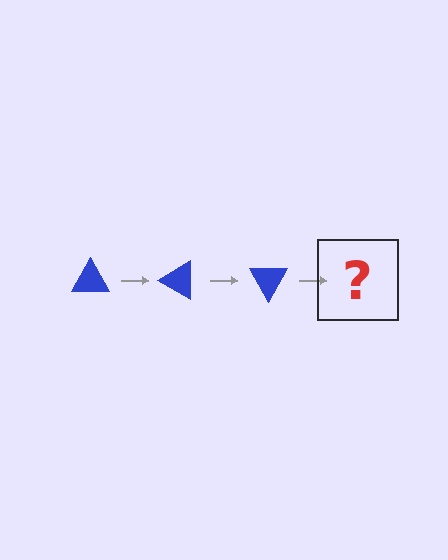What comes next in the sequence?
The next element should be a blue triangle rotated 90 degrees.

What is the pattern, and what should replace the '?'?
The pattern is that the triangle rotates 30 degrees each step. The '?' should be a blue triangle rotated 90 degrees.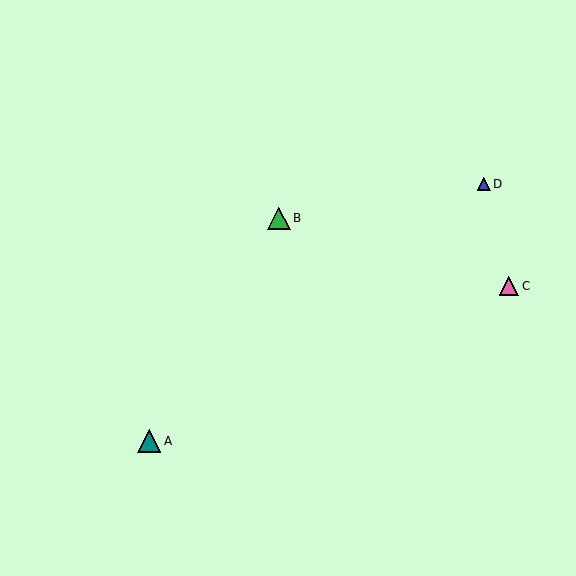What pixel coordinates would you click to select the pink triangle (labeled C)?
Click at (509, 286) to select the pink triangle C.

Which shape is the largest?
The teal triangle (labeled A) is the largest.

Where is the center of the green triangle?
The center of the green triangle is at (279, 218).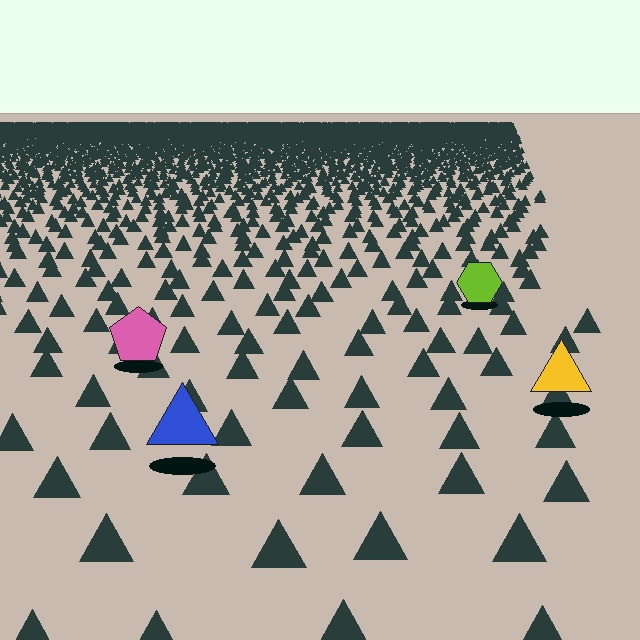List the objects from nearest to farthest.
From nearest to farthest: the blue triangle, the yellow triangle, the pink pentagon, the lime hexagon.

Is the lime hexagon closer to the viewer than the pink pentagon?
No. The pink pentagon is closer — you can tell from the texture gradient: the ground texture is coarser near it.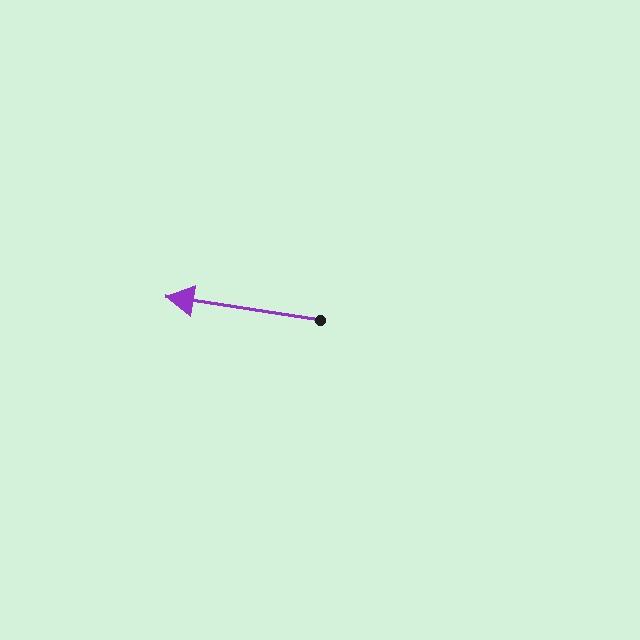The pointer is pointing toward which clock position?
Roughly 9 o'clock.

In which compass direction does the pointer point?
West.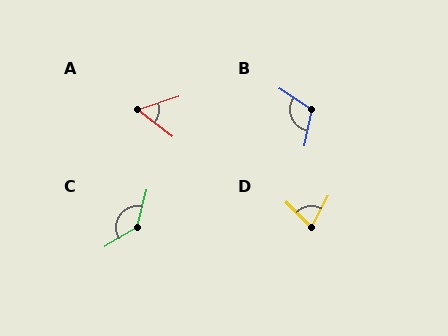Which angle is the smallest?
A, at approximately 56 degrees.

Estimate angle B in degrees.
Approximately 112 degrees.